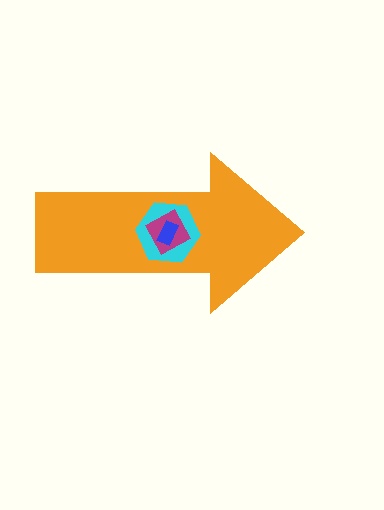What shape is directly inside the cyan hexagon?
The magenta square.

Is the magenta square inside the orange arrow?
Yes.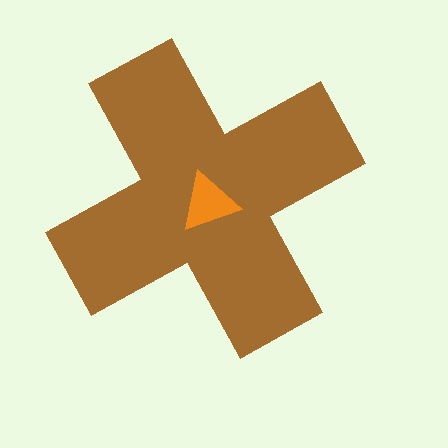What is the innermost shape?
The orange triangle.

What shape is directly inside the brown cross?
The orange triangle.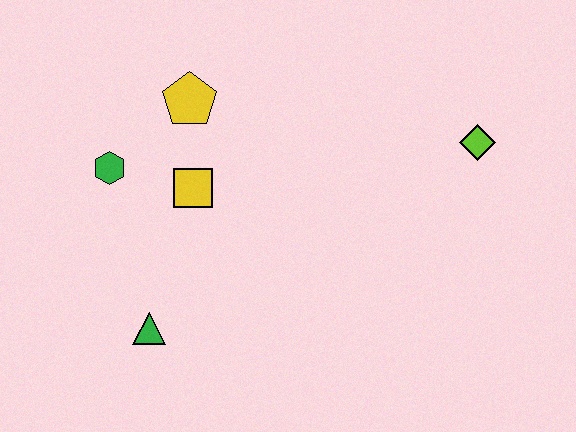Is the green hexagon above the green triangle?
Yes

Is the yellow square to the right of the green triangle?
Yes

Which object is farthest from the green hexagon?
The lime diamond is farthest from the green hexagon.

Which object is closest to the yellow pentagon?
The yellow square is closest to the yellow pentagon.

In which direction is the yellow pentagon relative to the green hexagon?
The yellow pentagon is to the right of the green hexagon.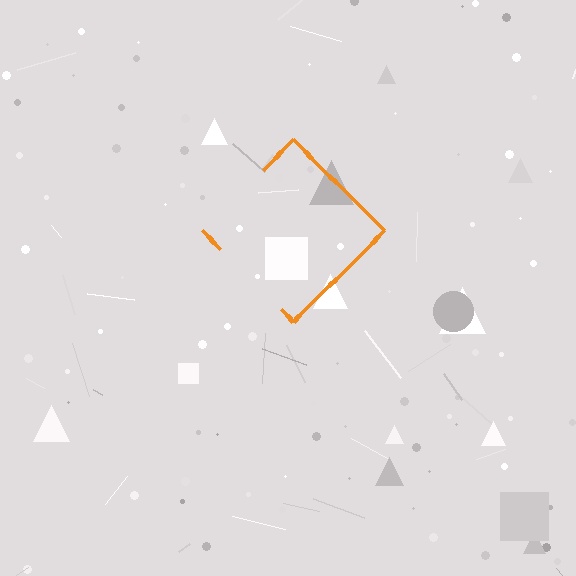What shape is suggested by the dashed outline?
The dashed outline suggests a diamond.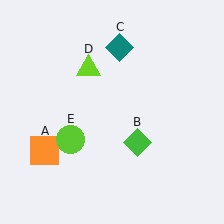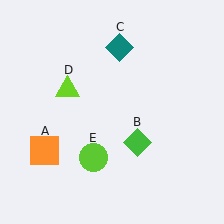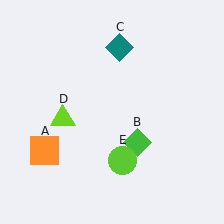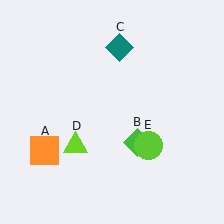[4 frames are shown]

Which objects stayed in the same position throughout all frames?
Orange square (object A) and green diamond (object B) and teal diamond (object C) remained stationary.